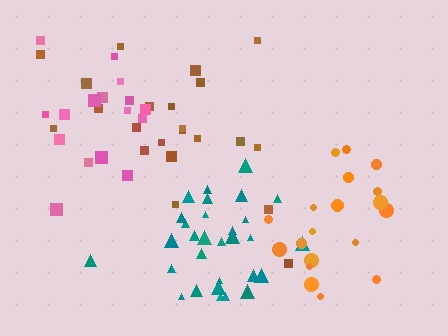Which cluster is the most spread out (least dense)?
Brown.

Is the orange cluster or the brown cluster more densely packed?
Orange.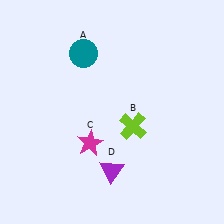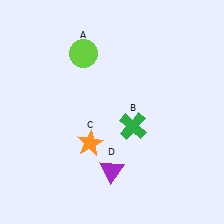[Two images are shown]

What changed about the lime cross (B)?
In Image 1, B is lime. In Image 2, it changed to green.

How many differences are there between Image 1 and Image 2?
There are 3 differences between the two images.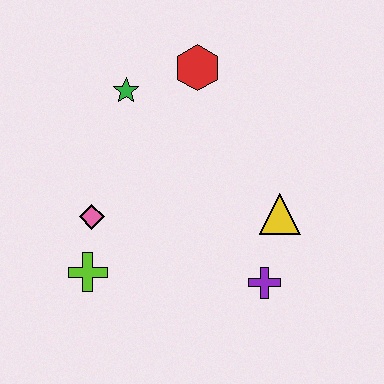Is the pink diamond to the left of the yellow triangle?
Yes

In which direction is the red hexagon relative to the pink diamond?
The red hexagon is above the pink diamond.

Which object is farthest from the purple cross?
The green star is farthest from the purple cross.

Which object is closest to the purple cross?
The yellow triangle is closest to the purple cross.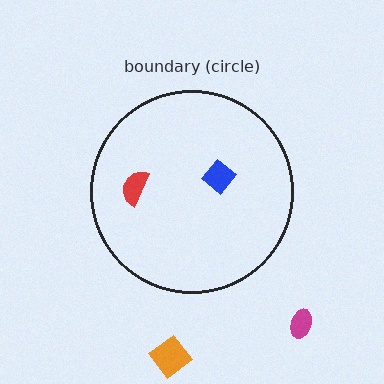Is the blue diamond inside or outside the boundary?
Inside.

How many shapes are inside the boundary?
2 inside, 2 outside.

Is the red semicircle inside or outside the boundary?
Inside.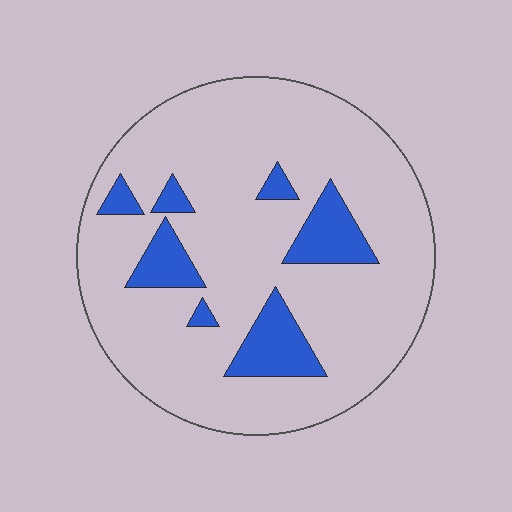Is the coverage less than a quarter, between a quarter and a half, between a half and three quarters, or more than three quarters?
Less than a quarter.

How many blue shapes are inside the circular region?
7.